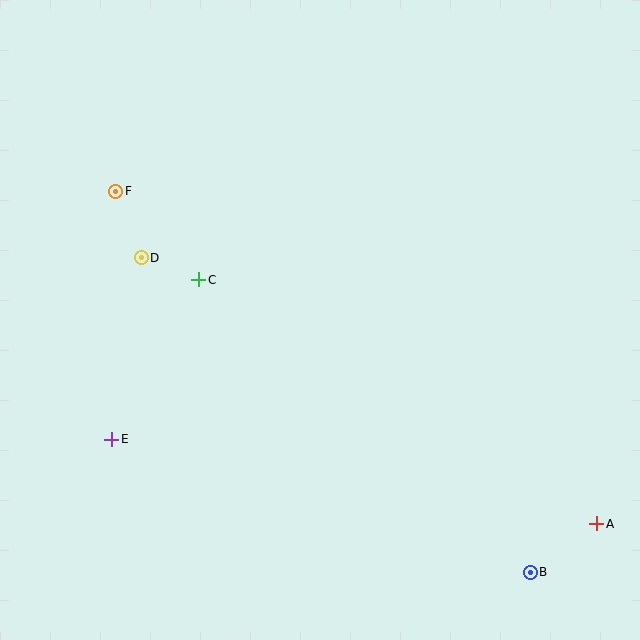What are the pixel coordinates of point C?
Point C is at (199, 280).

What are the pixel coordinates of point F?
Point F is at (116, 191).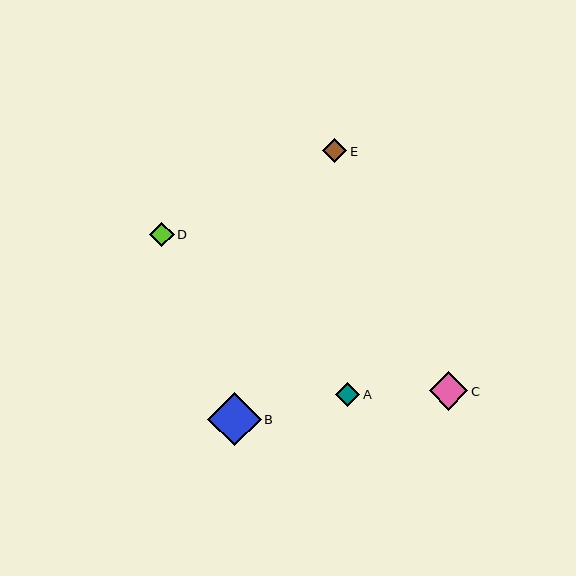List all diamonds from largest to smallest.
From largest to smallest: B, C, D, E, A.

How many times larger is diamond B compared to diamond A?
Diamond B is approximately 2.2 times the size of diamond A.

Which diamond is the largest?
Diamond B is the largest with a size of approximately 53 pixels.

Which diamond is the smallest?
Diamond A is the smallest with a size of approximately 24 pixels.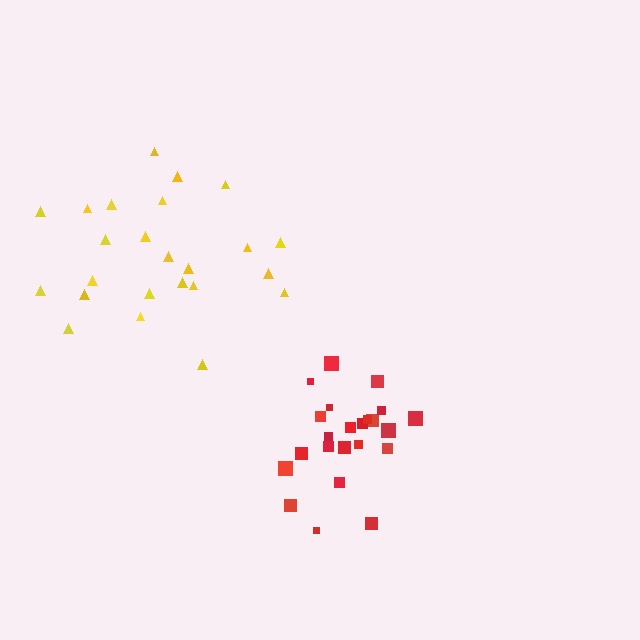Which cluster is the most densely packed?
Red.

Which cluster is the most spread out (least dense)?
Yellow.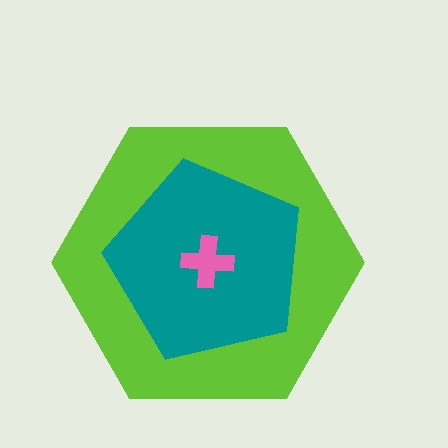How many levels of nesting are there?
3.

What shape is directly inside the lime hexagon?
The teal pentagon.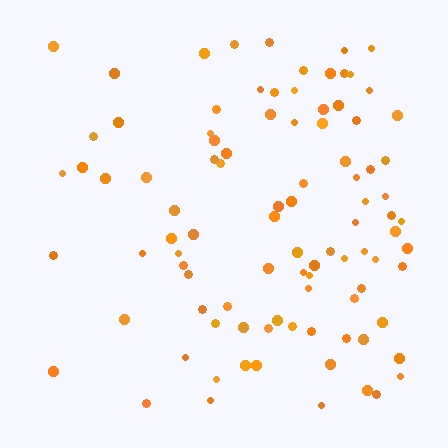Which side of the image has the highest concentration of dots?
The right.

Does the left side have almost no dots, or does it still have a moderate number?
Still a moderate number, just noticeably fewer than the right.